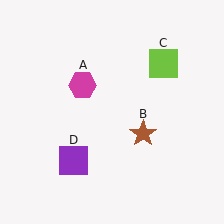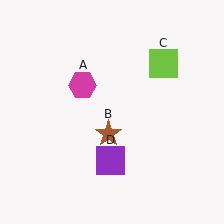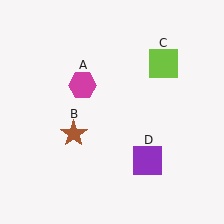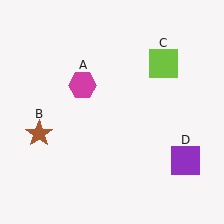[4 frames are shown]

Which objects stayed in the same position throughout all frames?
Magenta hexagon (object A) and lime square (object C) remained stationary.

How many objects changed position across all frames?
2 objects changed position: brown star (object B), purple square (object D).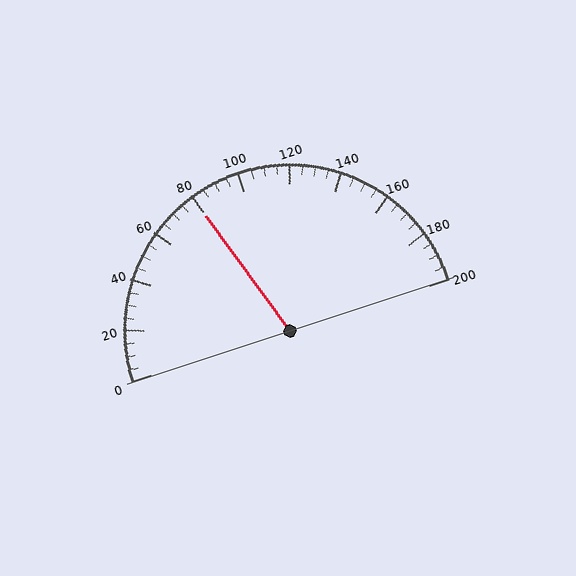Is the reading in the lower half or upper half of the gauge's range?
The reading is in the lower half of the range (0 to 200).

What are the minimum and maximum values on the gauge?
The gauge ranges from 0 to 200.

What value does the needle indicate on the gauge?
The needle indicates approximately 80.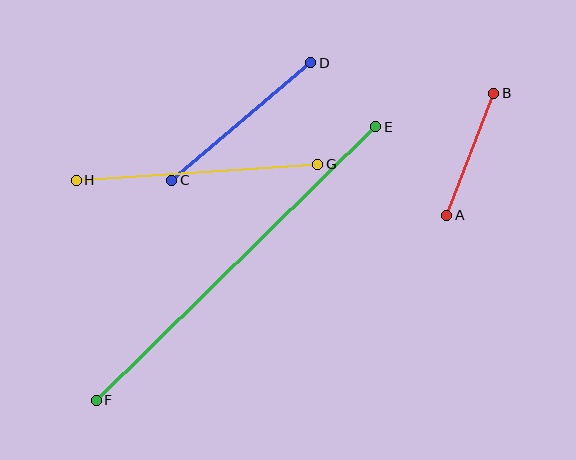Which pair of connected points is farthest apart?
Points E and F are farthest apart.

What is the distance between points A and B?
The distance is approximately 131 pixels.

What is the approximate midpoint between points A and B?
The midpoint is at approximately (470, 154) pixels.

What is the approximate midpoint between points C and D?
The midpoint is at approximately (241, 122) pixels.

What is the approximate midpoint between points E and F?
The midpoint is at approximately (236, 263) pixels.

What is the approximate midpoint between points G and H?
The midpoint is at approximately (197, 172) pixels.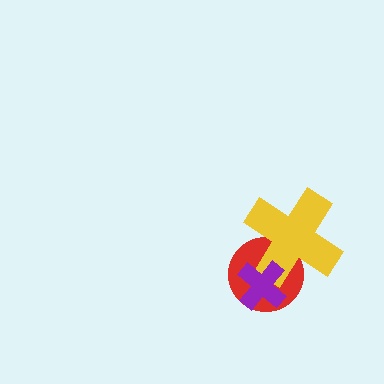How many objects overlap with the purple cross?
2 objects overlap with the purple cross.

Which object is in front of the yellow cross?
The purple cross is in front of the yellow cross.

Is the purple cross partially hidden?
No, no other shape covers it.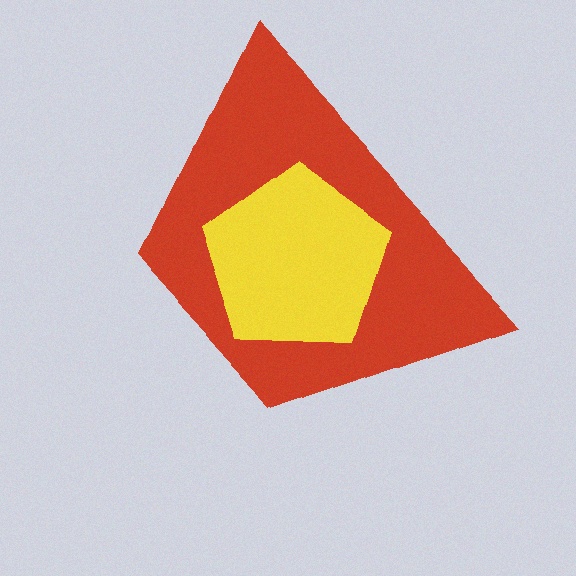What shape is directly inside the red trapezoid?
The yellow pentagon.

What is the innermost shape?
The yellow pentagon.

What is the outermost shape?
The red trapezoid.